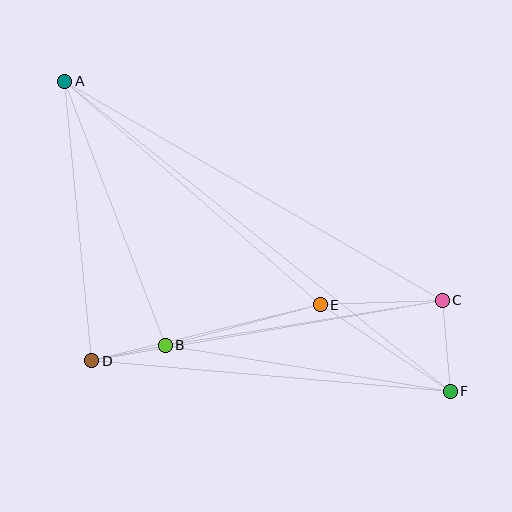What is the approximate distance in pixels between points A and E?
The distance between A and E is approximately 340 pixels.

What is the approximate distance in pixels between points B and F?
The distance between B and F is approximately 289 pixels.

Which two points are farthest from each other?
Points A and F are farthest from each other.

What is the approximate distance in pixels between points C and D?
The distance between C and D is approximately 356 pixels.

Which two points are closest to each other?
Points B and D are closest to each other.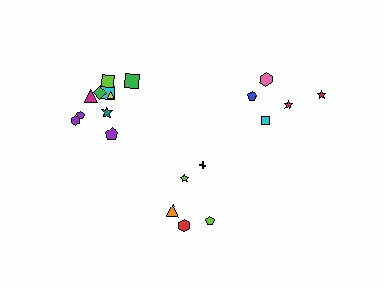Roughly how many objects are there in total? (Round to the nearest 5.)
Roughly 20 objects in total.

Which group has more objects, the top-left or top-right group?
The top-left group.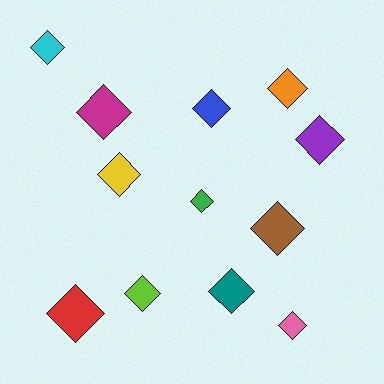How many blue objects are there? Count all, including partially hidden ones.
There is 1 blue object.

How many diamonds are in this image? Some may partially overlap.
There are 12 diamonds.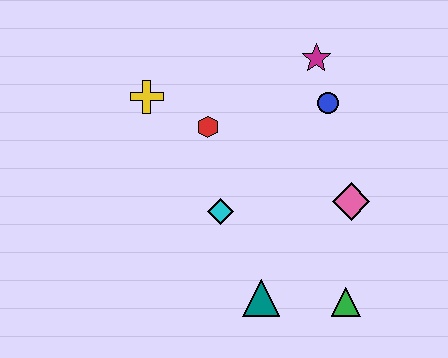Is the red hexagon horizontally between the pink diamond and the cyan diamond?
No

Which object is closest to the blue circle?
The magenta star is closest to the blue circle.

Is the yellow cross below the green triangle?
No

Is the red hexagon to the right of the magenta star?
No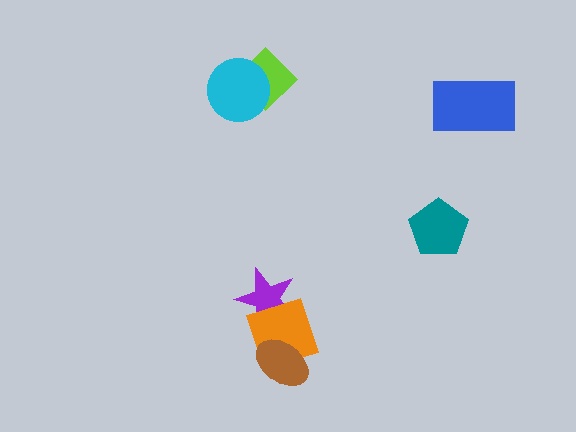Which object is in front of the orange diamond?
The brown ellipse is in front of the orange diamond.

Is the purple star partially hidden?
Yes, it is partially covered by another shape.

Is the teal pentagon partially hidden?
No, no other shape covers it.